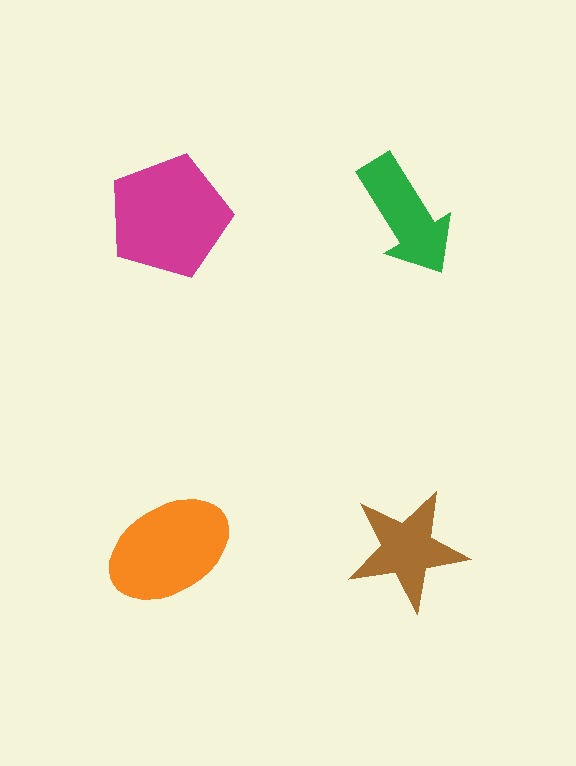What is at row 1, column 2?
A green arrow.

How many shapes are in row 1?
2 shapes.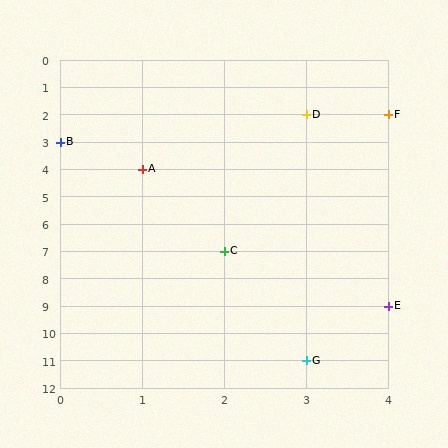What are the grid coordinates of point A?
Point A is at grid coordinates (1, 4).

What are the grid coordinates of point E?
Point E is at grid coordinates (4, 9).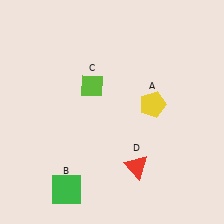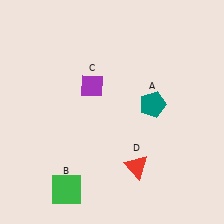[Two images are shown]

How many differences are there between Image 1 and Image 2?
There are 2 differences between the two images.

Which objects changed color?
A changed from yellow to teal. C changed from lime to purple.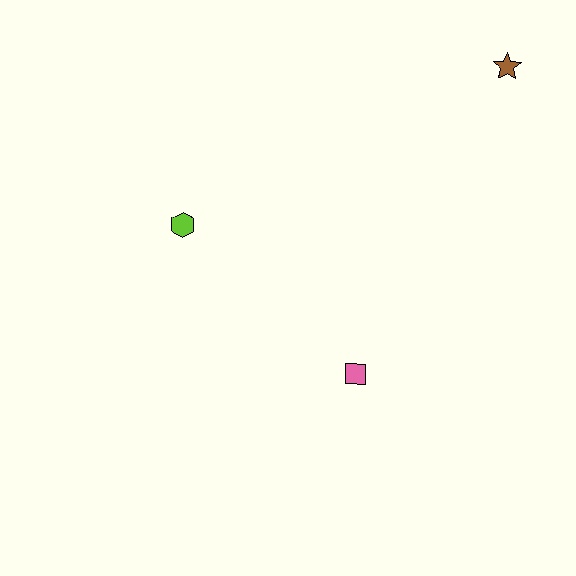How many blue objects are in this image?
There are no blue objects.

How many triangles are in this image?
There are no triangles.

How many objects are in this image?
There are 3 objects.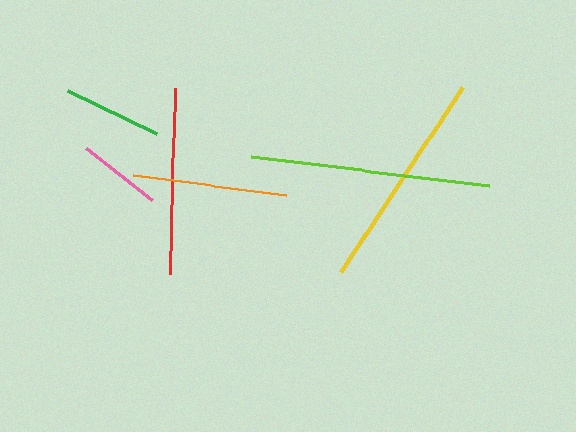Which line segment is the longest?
The lime line is the longest at approximately 239 pixels.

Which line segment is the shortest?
The pink line is the shortest at approximately 84 pixels.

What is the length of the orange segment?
The orange segment is approximately 154 pixels long.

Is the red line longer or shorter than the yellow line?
The yellow line is longer than the red line.